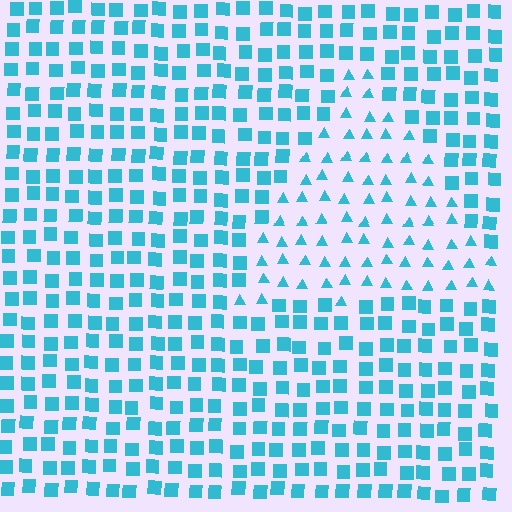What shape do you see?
I see a triangle.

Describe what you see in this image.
The image is filled with small cyan elements arranged in a uniform grid. A triangle-shaped region contains triangles, while the surrounding area contains squares. The boundary is defined purely by the change in element shape.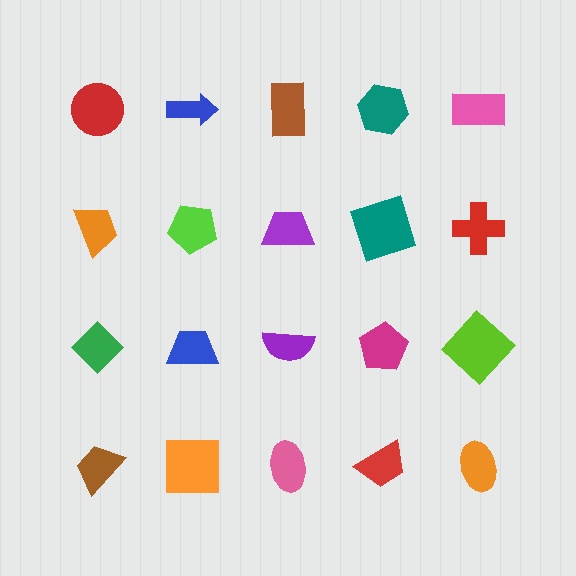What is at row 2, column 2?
A lime pentagon.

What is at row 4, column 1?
A brown trapezoid.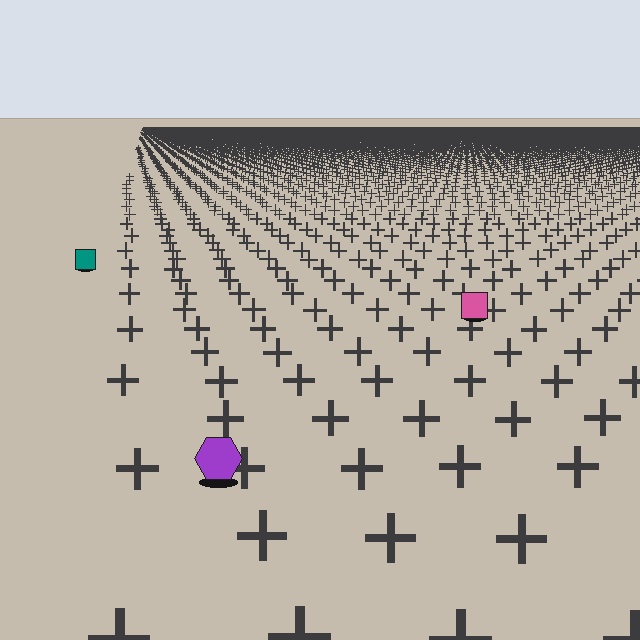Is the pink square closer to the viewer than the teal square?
Yes. The pink square is closer — you can tell from the texture gradient: the ground texture is coarser near it.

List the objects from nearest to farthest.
From nearest to farthest: the purple hexagon, the pink square, the teal square.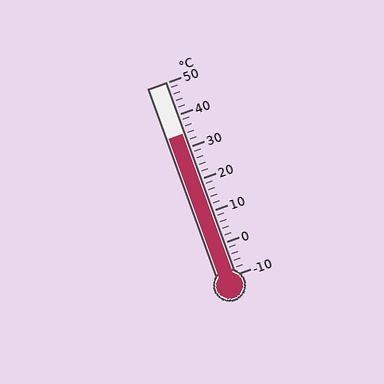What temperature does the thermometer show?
The thermometer shows approximately 34°C.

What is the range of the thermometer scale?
The thermometer scale ranges from -10°C to 50°C.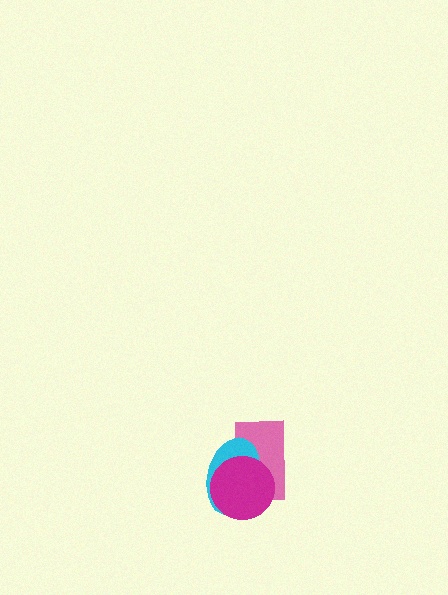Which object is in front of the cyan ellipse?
The magenta circle is in front of the cyan ellipse.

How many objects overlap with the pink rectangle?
2 objects overlap with the pink rectangle.